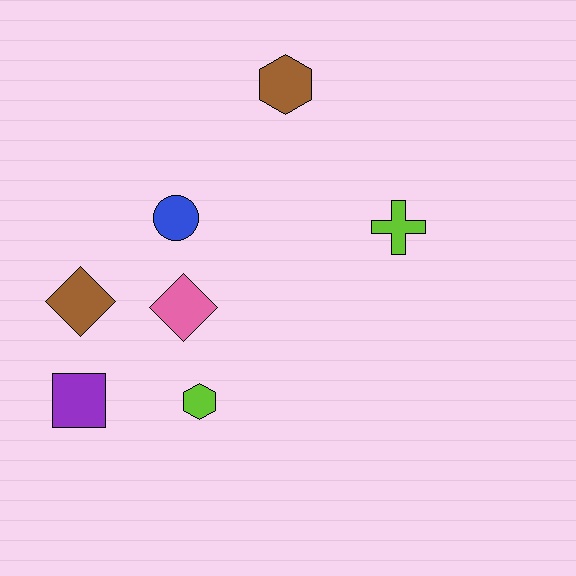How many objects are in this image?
There are 7 objects.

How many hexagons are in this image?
There are 2 hexagons.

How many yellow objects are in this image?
There are no yellow objects.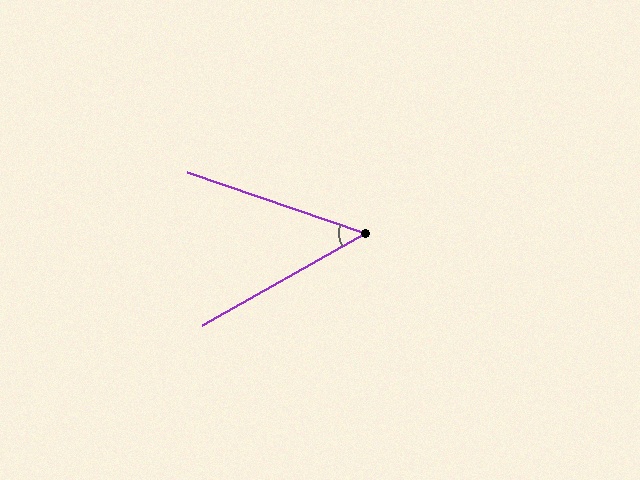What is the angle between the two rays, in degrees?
Approximately 48 degrees.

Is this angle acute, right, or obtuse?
It is acute.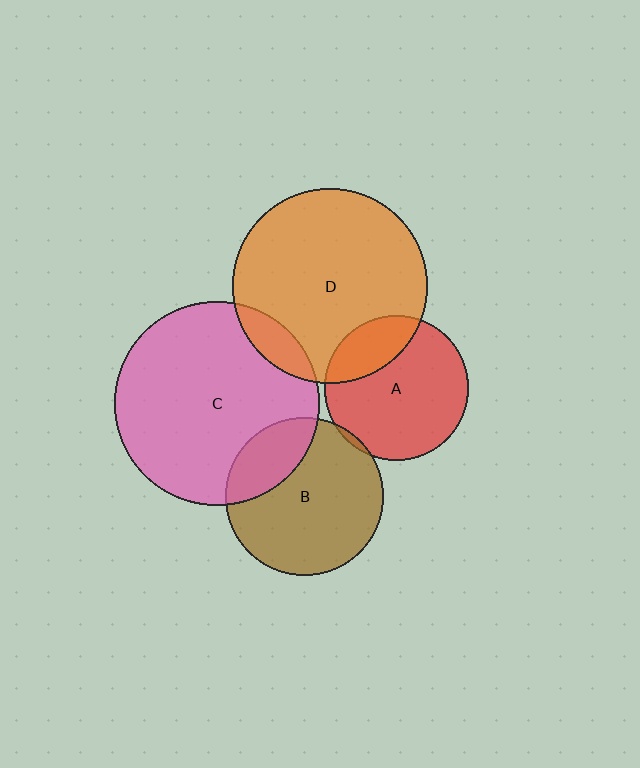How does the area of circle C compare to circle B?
Approximately 1.7 times.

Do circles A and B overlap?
Yes.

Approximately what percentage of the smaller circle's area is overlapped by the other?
Approximately 5%.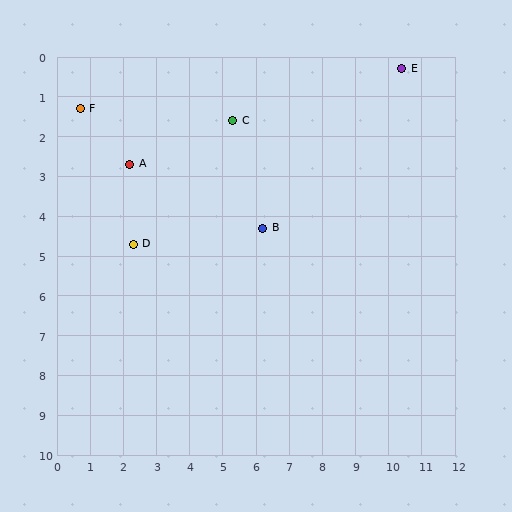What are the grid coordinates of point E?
Point E is at approximately (10.4, 0.3).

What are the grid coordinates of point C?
Point C is at approximately (5.3, 1.6).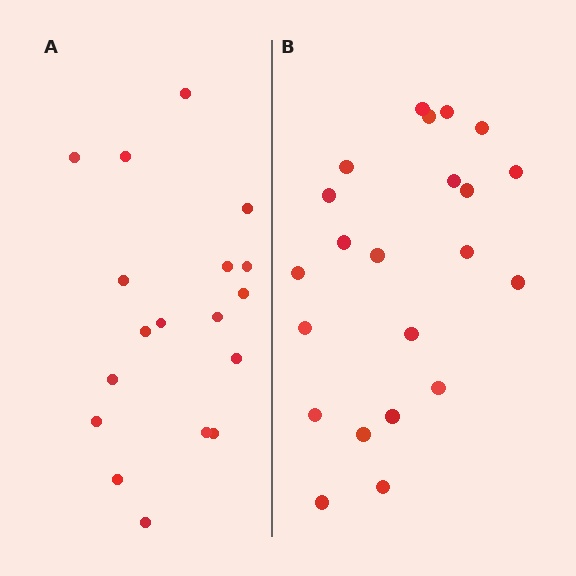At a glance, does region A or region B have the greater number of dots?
Region B (the right region) has more dots.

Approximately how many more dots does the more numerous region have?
Region B has about 4 more dots than region A.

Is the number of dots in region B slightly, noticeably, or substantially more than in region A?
Region B has only slightly more — the two regions are fairly close. The ratio is roughly 1.2 to 1.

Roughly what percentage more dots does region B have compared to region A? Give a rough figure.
About 20% more.